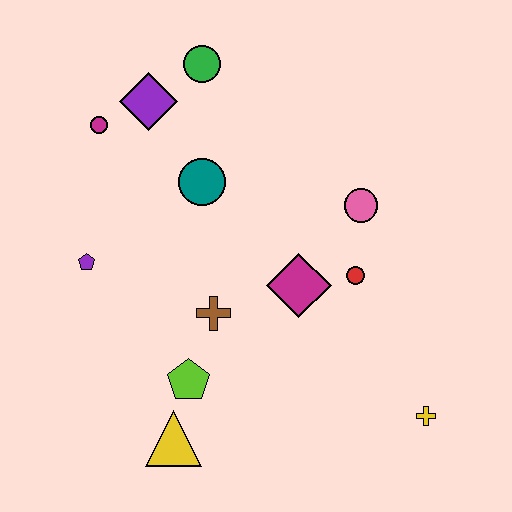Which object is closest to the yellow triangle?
The lime pentagon is closest to the yellow triangle.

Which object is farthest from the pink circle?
The yellow triangle is farthest from the pink circle.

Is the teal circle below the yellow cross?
No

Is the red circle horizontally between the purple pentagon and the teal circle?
No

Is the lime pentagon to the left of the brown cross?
Yes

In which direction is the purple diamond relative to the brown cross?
The purple diamond is above the brown cross.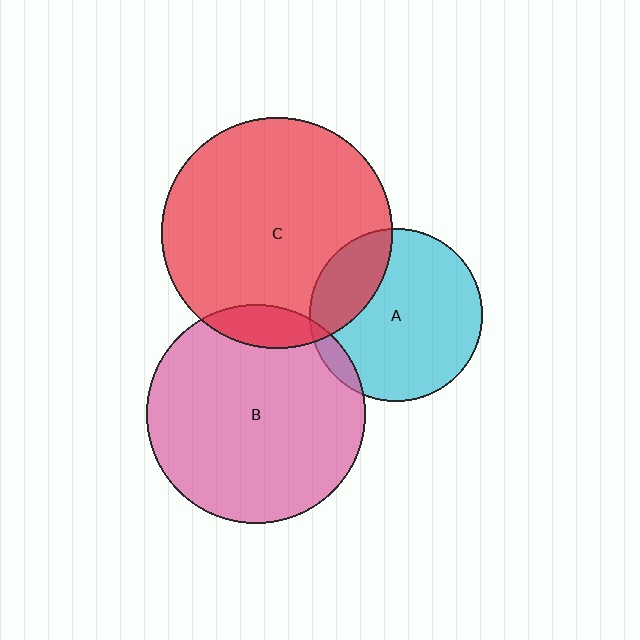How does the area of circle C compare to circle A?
Approximately 1.8 times.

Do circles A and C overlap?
Yes.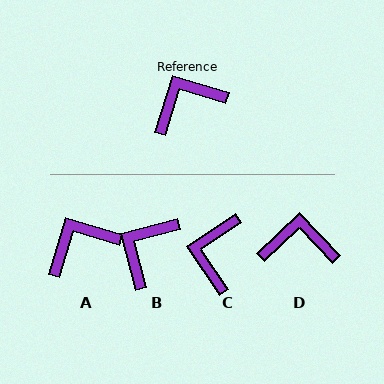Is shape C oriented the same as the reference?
No, it is off by about 51 degrees.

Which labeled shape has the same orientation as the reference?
A.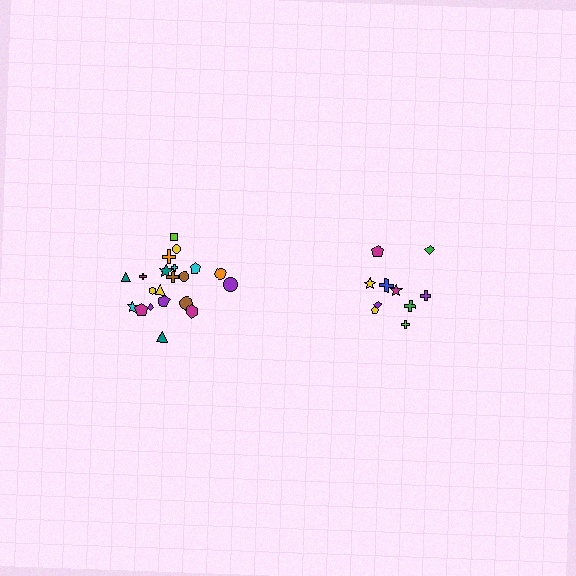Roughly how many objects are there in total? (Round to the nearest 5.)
Roughly 30 objects in total.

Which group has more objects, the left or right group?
The left group.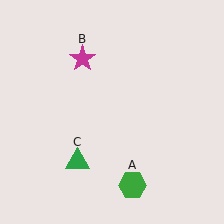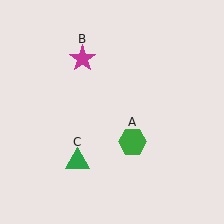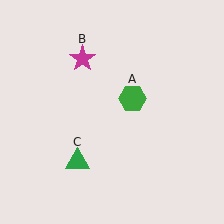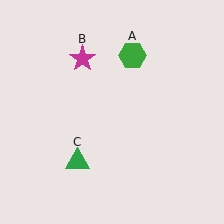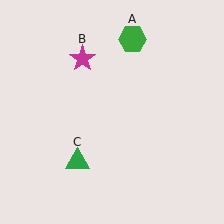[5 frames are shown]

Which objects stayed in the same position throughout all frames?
Magenta star (object B) and green triangle (object C) remained stationary.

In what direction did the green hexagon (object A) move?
The green hexagon (object A) moved up.